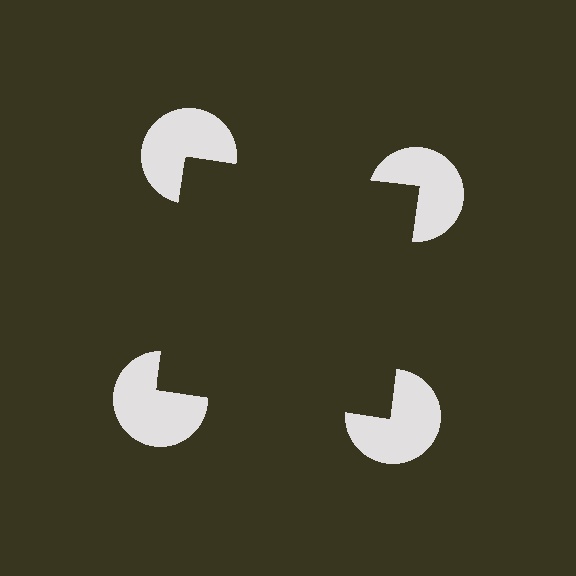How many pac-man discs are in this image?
There are 4 — one at each vertex of the illusory square.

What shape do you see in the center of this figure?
An illusory square — its edges are inferred from the aligned wedge cuts in the pac-man discs, not physically drawn.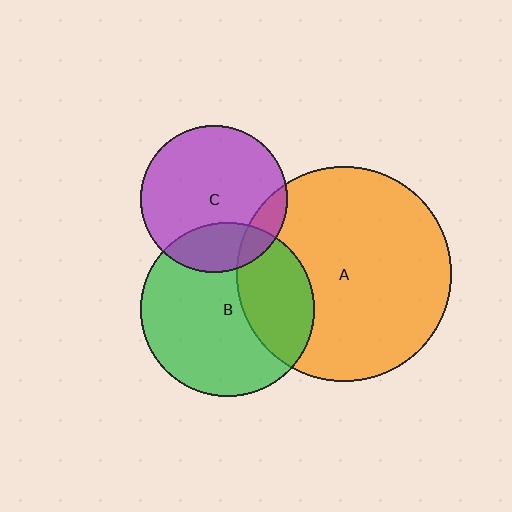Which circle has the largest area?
Circle A (orange).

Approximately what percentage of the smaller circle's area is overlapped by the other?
Approximately 30%.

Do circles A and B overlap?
Yes.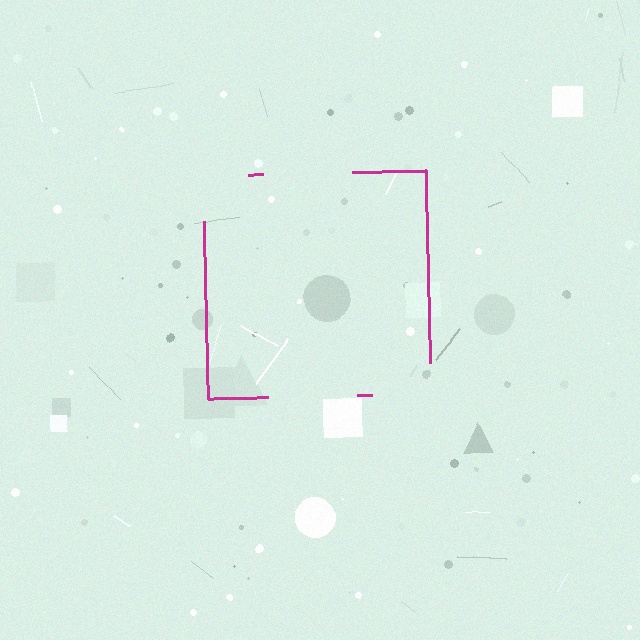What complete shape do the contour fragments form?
The contour fragments form a square.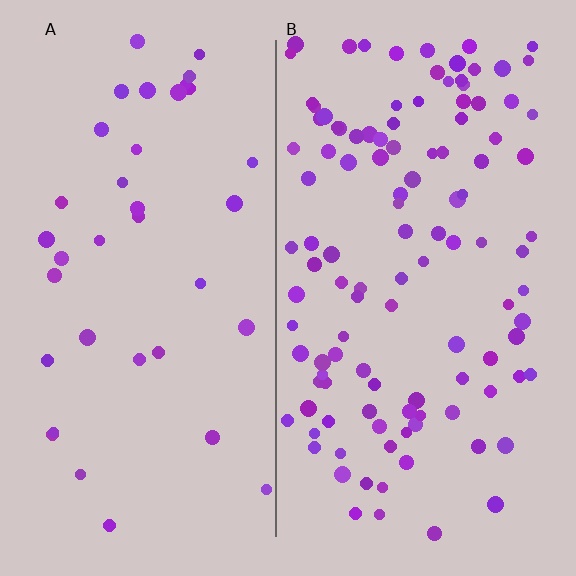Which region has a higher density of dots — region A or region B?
B (the right).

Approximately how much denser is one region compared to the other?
Approximately 3.2× — region B over region A.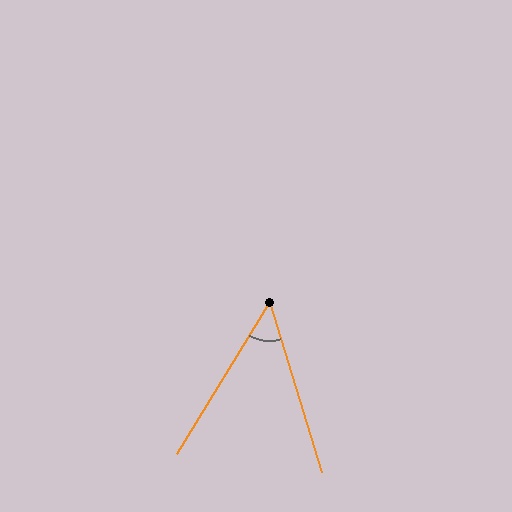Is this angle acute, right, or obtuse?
It is acute.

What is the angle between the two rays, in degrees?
Approximately 49 degrees.